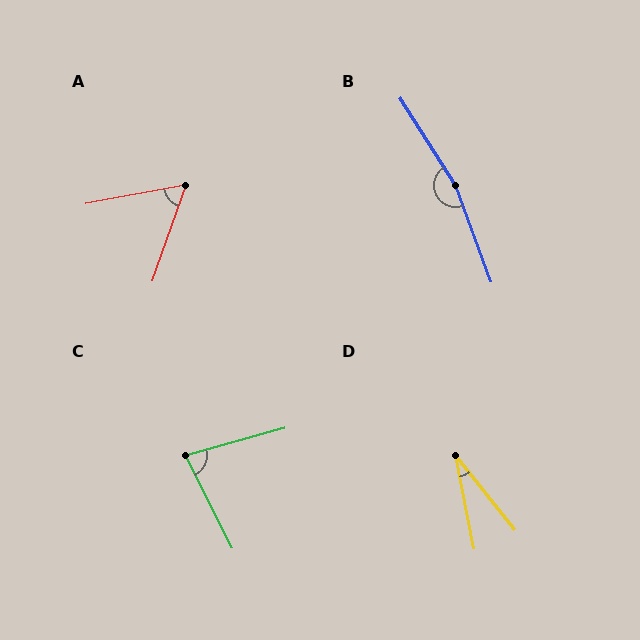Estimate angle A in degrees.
Approximately 60 degrees.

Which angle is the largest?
B, at approximately 167 degrees.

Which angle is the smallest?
D, at approximately 28 degrees.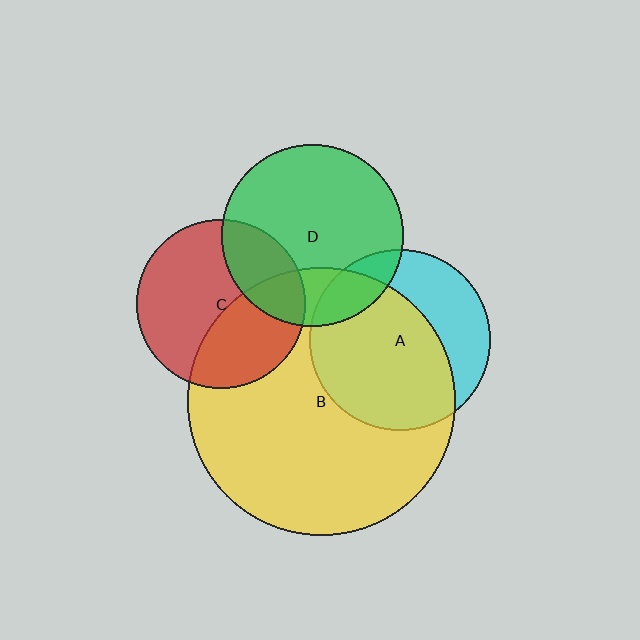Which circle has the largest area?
Circle B (yellow).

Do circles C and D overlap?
Yes.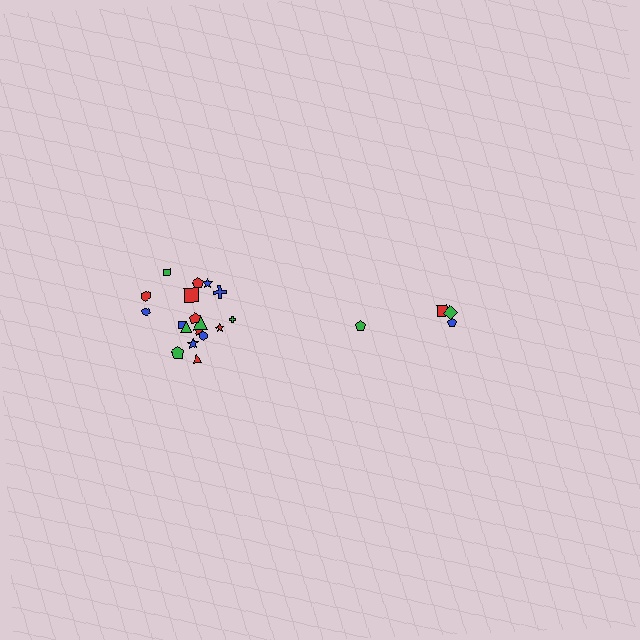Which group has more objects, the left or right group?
The left group.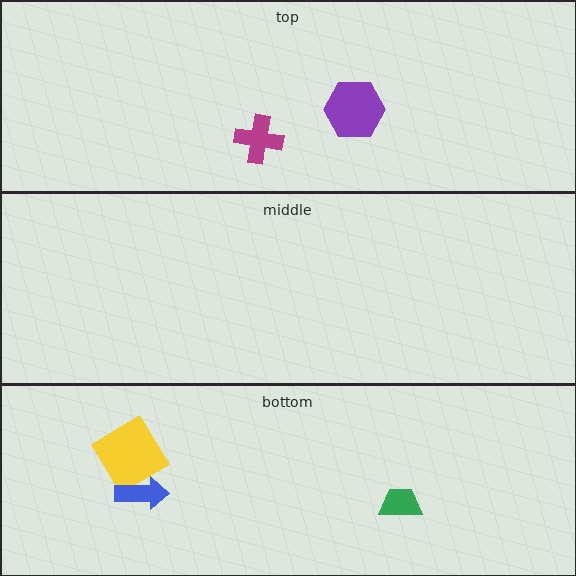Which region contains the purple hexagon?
The top region.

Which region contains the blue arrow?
The bottom region.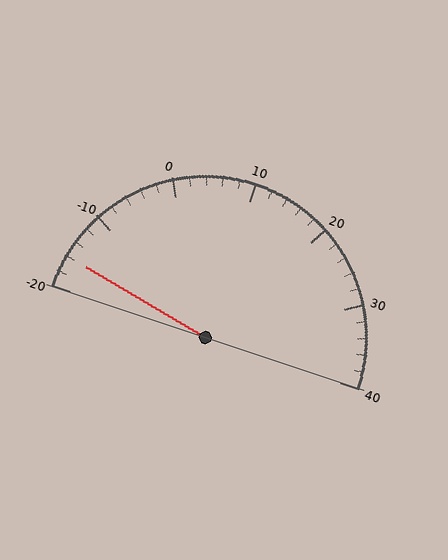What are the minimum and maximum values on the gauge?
The gauge ranges from -20 to 40.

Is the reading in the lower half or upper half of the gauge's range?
The reading is in the lower half of the range (-20 to 40).